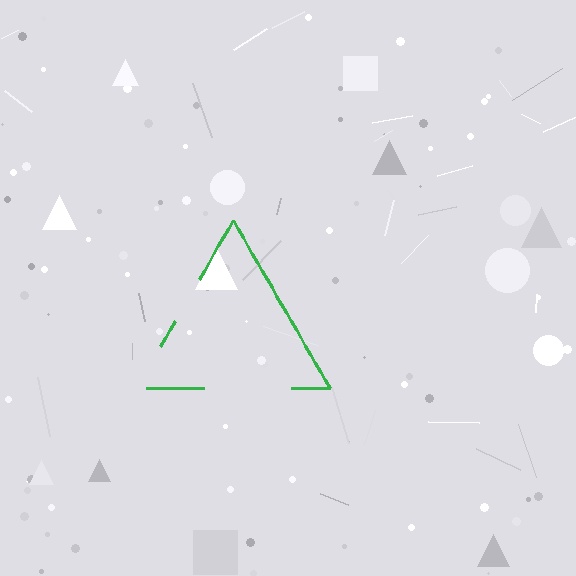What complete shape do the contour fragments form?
The contour fragments form a triangle.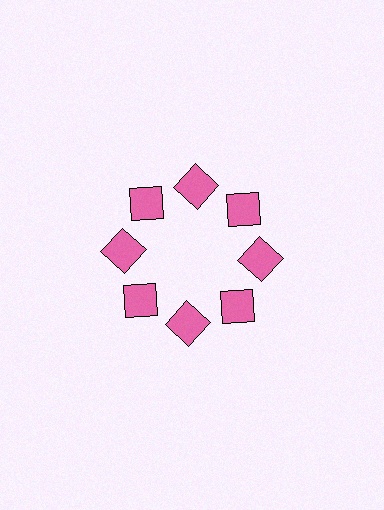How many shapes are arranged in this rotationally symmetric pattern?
There are 8 shapes, arranged in 8 groups of 1.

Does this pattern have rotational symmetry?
Yes, this pattern has 8-fold rotational symmetry. It looks the same after rotating 45 degrees around the center.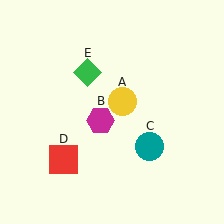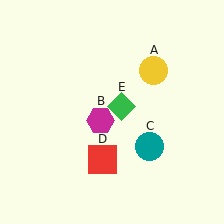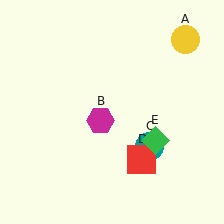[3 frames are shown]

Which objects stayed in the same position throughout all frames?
Magenta hexagon (object B) and teal circle (object C) remained stationary.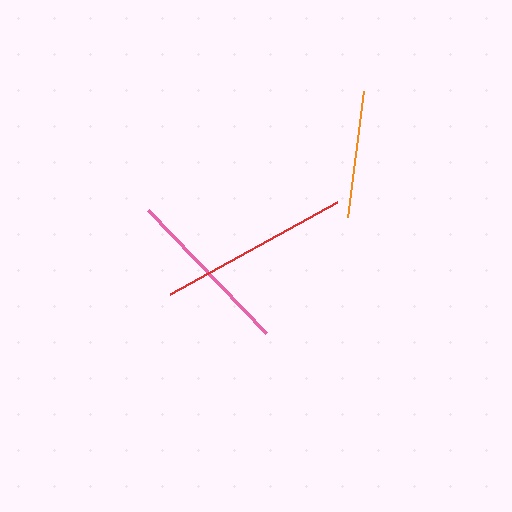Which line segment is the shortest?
The orange line is the shortest at approximately 126 pixels.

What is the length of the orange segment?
The orange segment is approximately 126 pixels long.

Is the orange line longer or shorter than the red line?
The red line is longer than the orange line.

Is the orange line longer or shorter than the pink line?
The pink line is longer than the orange line.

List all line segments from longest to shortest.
From longest to shortest: red, pink, orange.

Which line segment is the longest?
The red line is the longest at approximately 190 pixels.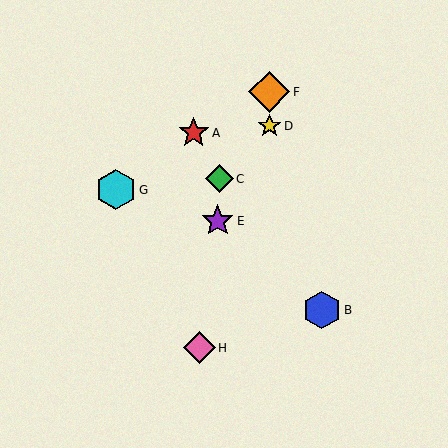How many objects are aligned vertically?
2 objects (D, F) are aligned vertically.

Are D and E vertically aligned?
No, D is at x≈269 and E is at x≈218.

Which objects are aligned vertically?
Objects D, F are aligned vertically.